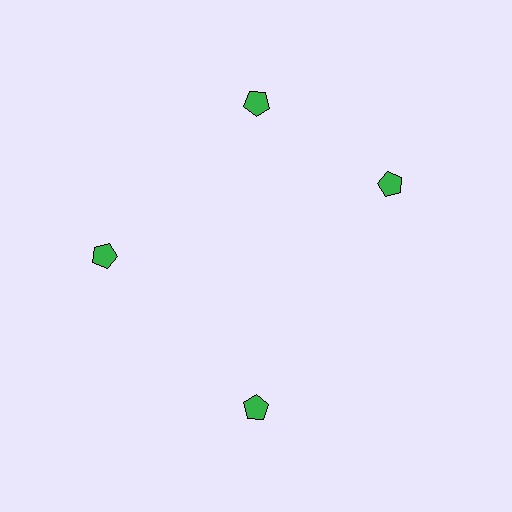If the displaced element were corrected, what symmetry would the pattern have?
It would have 4-fold rotational symmetry — the pattern would map onto itself every 90 degrees.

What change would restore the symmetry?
The symmetry would be restored by rotating it back into even spacing with its neighbors so that all 4 pentagons sit at equal angles and equal distance from the center.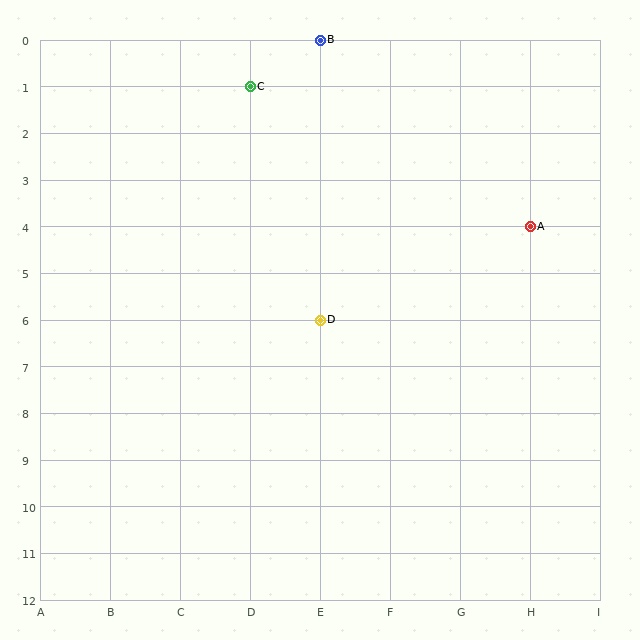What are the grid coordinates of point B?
Point B is at grid coordinates (E, 0).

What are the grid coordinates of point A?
Point A is at grid coordinates (H, 4).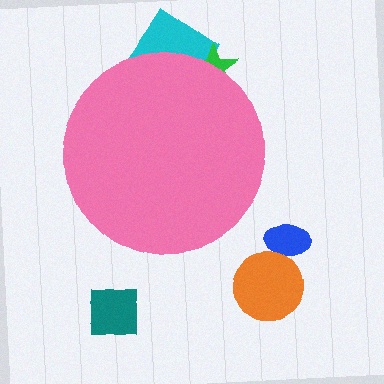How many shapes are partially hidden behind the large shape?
2 shapes are partially hidden.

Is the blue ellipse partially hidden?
No, the blue ellipse is fully visible.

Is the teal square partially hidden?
No, the teal square is fully visible.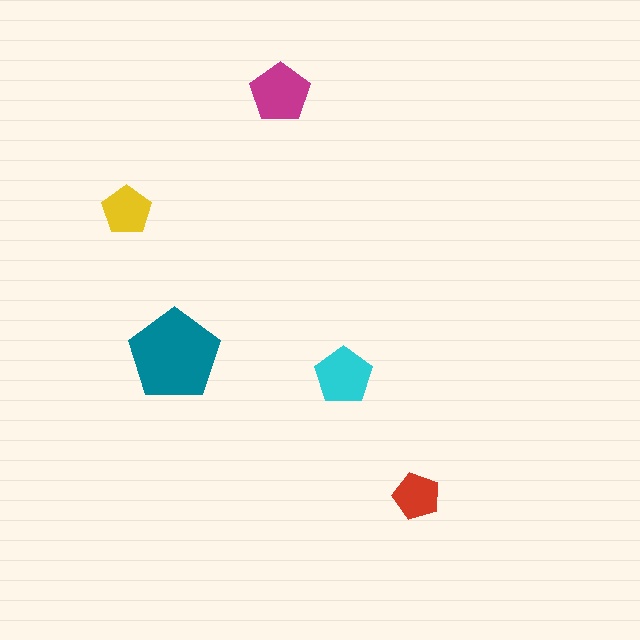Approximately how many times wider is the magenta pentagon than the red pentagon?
About 1.5 times wider.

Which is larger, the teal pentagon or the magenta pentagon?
The teal one.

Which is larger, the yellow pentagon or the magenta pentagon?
The magenta one.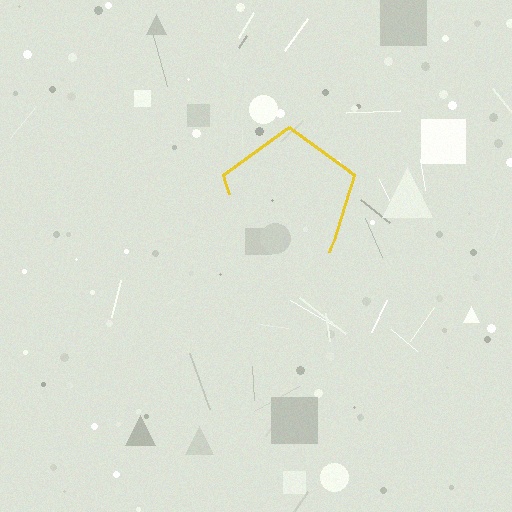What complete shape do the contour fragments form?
The contour fragments form a pentagon.